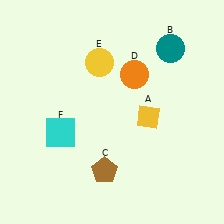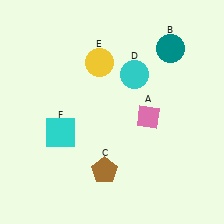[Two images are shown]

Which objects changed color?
A changed from yellow to pink. D changed from orange to cyan.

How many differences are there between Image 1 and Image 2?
There are 2 differences between the two images.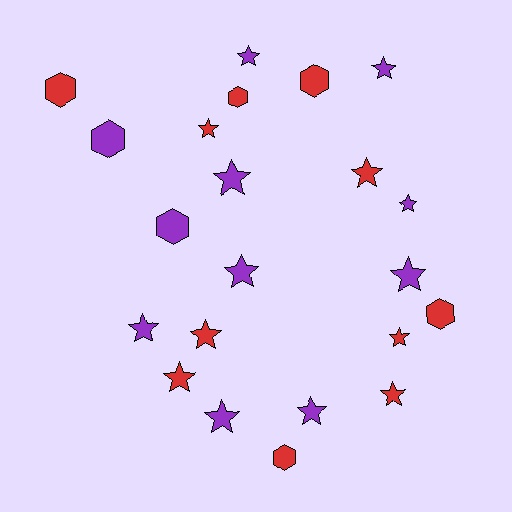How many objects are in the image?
There are 22 objects.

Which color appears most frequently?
Purple, with 11 objects.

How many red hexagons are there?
There are 5 red hexagons.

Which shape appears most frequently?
Star, with 15 objects.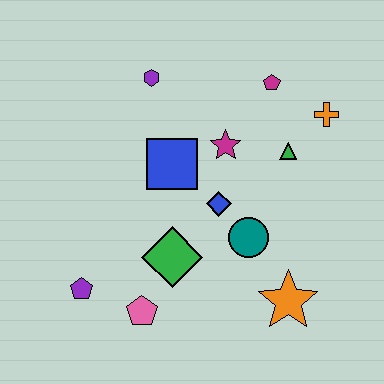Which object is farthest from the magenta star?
The purple pentagon is farthest from the magenta star.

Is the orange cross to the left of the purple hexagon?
No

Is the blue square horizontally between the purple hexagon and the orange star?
Yes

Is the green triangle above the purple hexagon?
No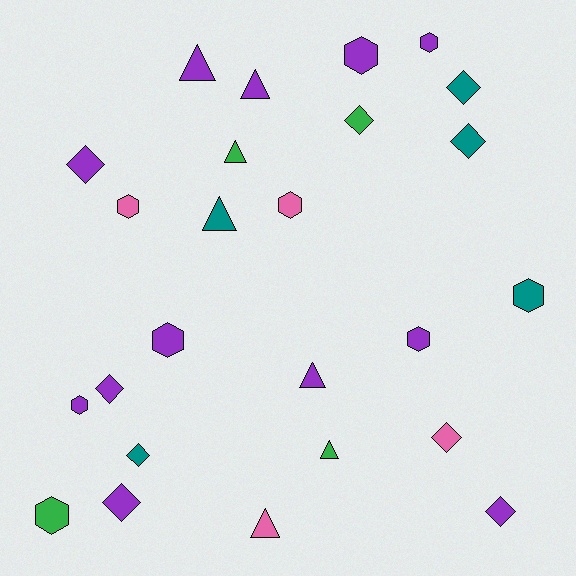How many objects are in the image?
There are 25 objects.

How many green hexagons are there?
There is 1 green hexagon.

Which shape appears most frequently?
Hexagon, with 9 objects.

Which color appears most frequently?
Purple, with 12 objects.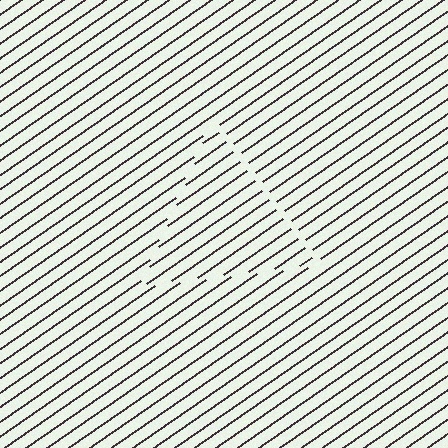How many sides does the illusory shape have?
3 sides — the line-ends trace a triangle.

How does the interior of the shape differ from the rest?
The interior of the shape contains the same grating, shifted by half a period — the contour is defined by the phase discontinuity where line-ends from the inner and outer gratings abut.